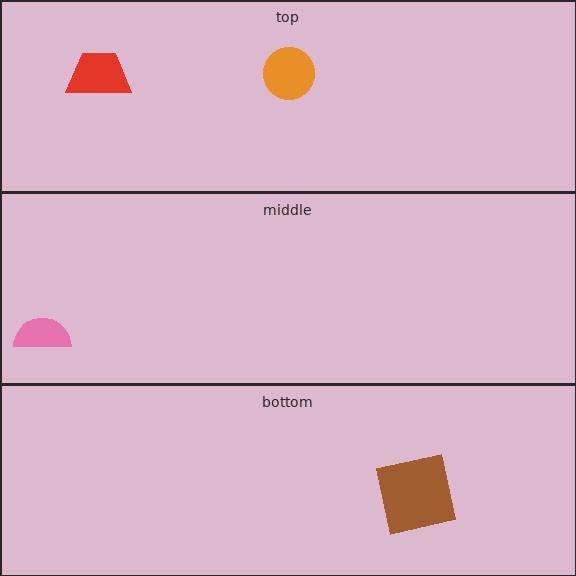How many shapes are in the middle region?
1.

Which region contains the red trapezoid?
The top region.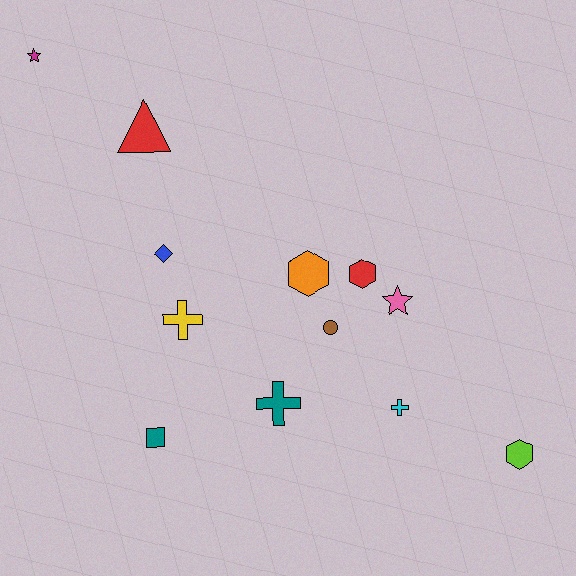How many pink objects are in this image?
There is 1 pink object.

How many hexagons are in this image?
There are 3 hexagons.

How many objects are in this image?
There are 12 objects.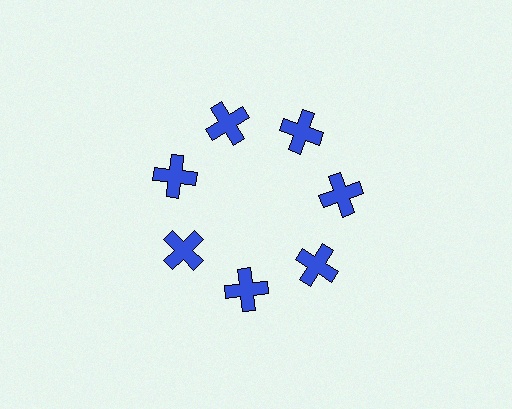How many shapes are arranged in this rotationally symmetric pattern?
There are 7 shapes, arranged in 7 groups of 1.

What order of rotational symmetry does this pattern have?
This pattern has 7-fold rotational symmetry.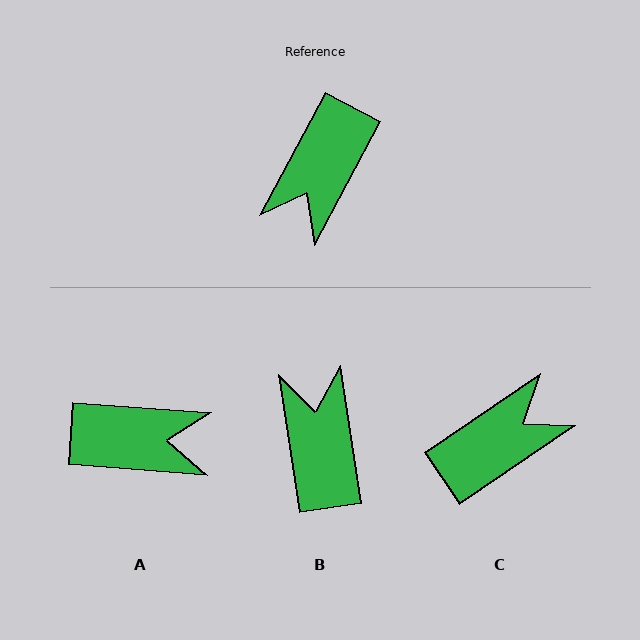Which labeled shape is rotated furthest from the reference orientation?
C, about 152 degrees away.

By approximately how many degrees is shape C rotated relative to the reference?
Approximately 152 degrees counter-clockwise.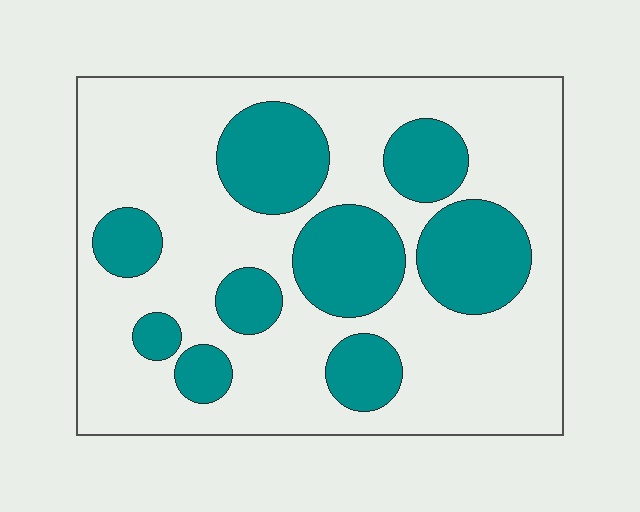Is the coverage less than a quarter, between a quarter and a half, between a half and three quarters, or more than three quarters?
Between a quarter and a half.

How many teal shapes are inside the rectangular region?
9.